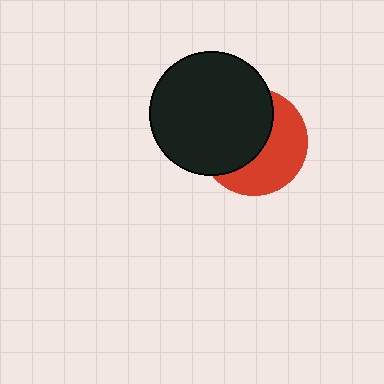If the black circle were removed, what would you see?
You would see the complete red circle.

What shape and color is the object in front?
The object in front is a black circle.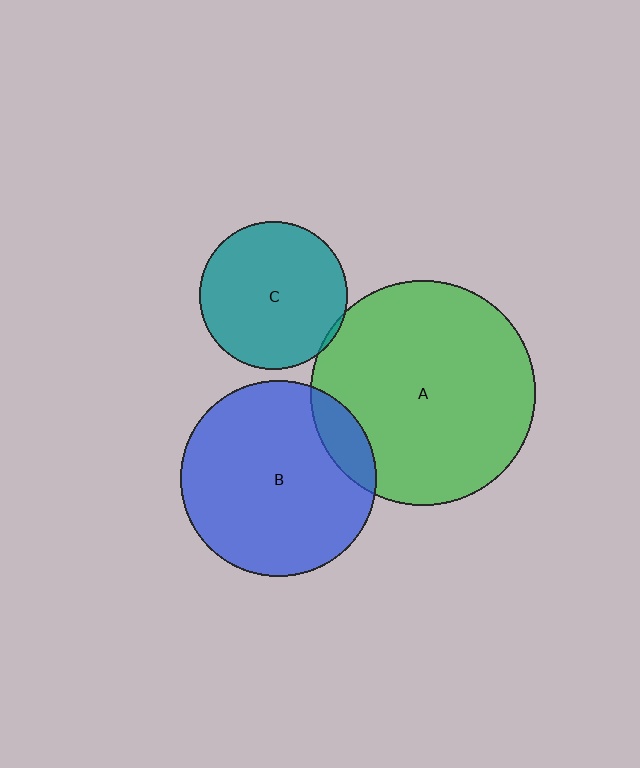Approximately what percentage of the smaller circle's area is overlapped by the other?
Approximately 10%.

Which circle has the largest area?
Circle A (green).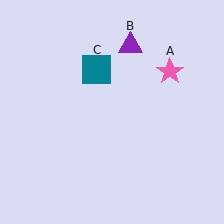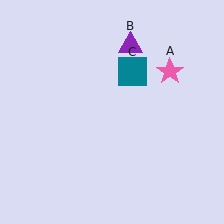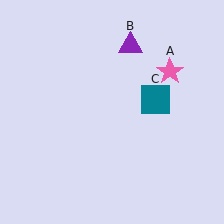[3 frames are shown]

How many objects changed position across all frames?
1 object changed position: teal square (object C).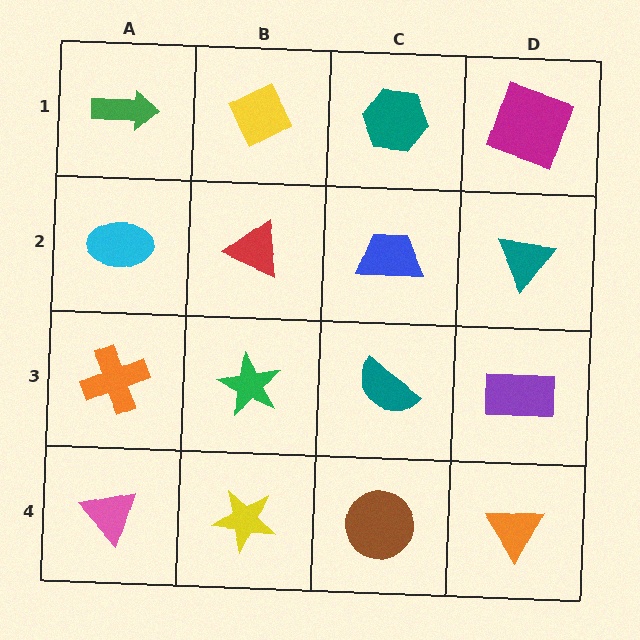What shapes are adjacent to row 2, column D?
A magenta square (row 1, column D), a purple rectangle (row 3, column D), a blue trapezoid (row 2, column C).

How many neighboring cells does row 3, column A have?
3.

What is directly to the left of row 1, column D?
A teal hexagon.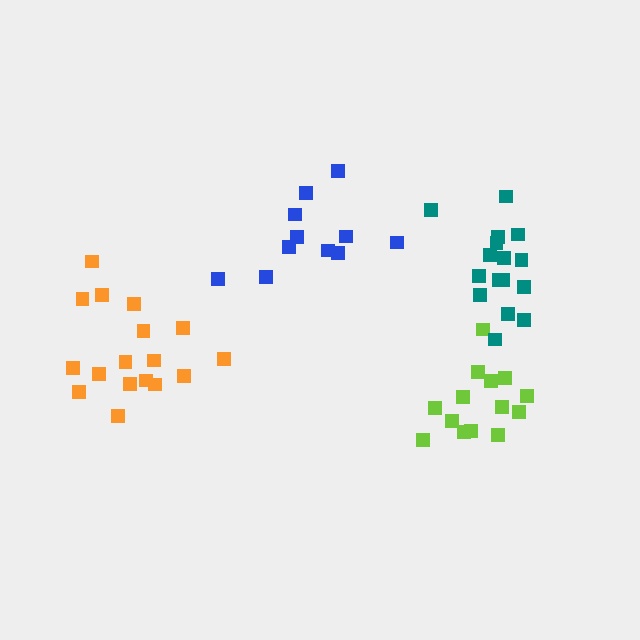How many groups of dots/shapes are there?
There are 4 groups.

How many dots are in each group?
Group 1: 11 dots, Group 2: 14 dots, Group 3: 16 dots, Group 4: 17 dots (58 total).